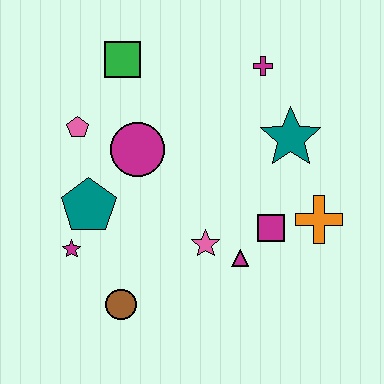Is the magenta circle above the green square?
No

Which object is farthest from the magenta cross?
The brown circle is farthest from the magenta cross.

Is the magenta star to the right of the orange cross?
No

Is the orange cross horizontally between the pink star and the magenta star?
No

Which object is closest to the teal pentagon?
The magenta star is closest to the teal pentagon.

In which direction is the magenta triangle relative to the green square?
The magenta triangle is below the green square.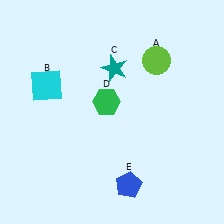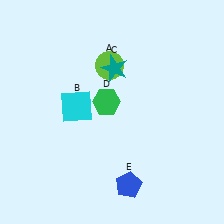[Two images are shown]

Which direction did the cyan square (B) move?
The cyan square (B) moved right.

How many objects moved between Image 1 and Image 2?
2 objects moved between the two images.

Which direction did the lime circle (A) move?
The lime circle (A) moved left.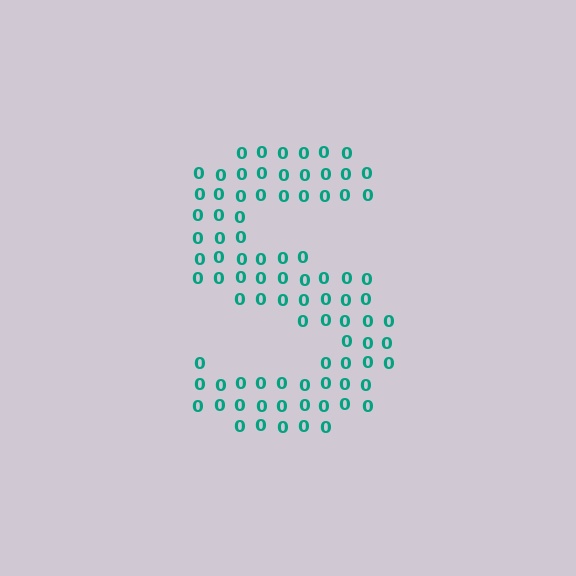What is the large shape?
The large shape is the letter S.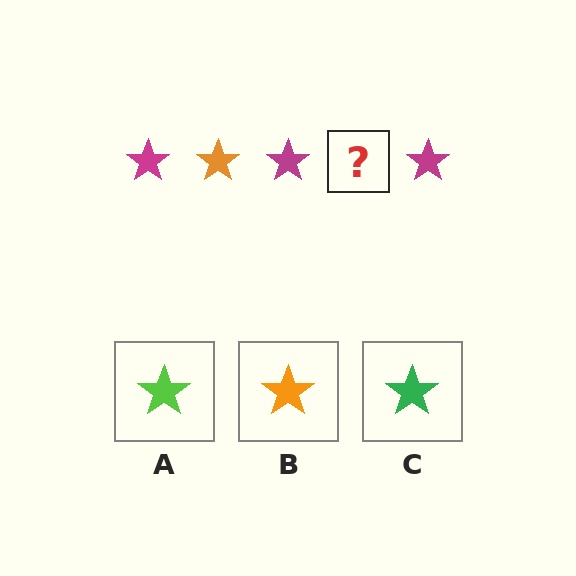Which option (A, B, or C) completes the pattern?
B.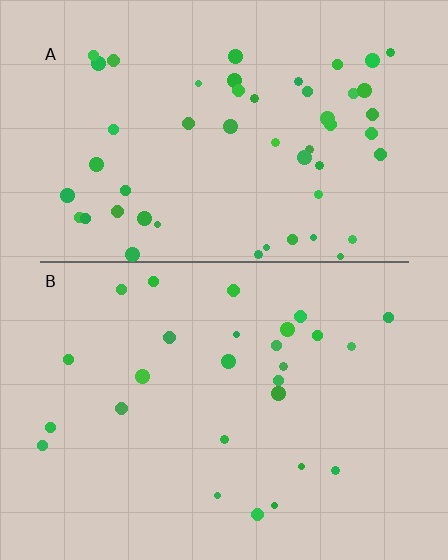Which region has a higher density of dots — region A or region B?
A (the top).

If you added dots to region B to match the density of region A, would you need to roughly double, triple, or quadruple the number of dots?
Approximately double.